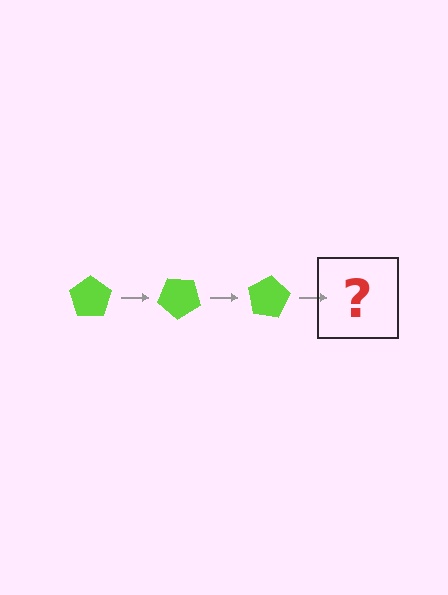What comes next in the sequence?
The next element should be a lime pentagon rotated 120 degrees.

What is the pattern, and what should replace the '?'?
The pattern is that the pentagon rotates 40 degrees each step. The '?' should be a lime pentagon rotated 120 degrees.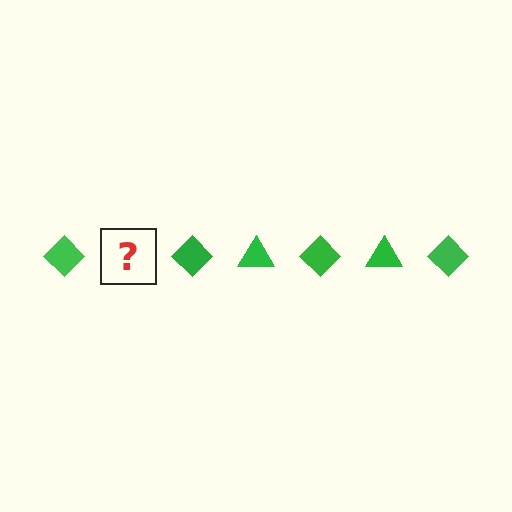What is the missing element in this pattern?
The missing element is a green triangle.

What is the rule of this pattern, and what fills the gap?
The rule is that the pattern cycles through diamond, triangle shapes in green. The gap should be filled with a green triangle.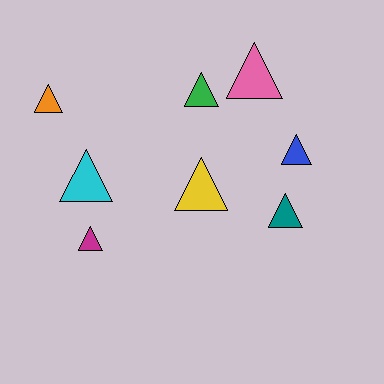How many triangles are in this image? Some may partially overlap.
There are 8 triangles.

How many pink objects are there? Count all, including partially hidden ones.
There is 1 pink object.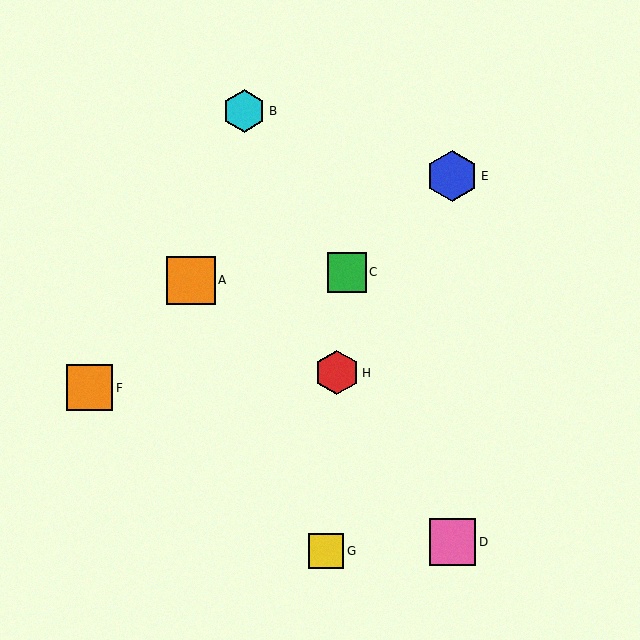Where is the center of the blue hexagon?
The center of the blue hexagon is at (452, 176).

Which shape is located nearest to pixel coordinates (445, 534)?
The pink square (labeled D) at (453, 542) is nearest to that location.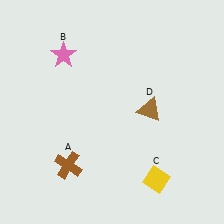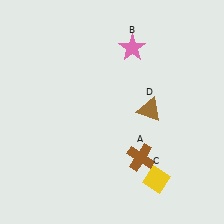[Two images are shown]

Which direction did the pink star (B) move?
The pink star (B) moved right.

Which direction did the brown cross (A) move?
The brown cross (A) moved right.